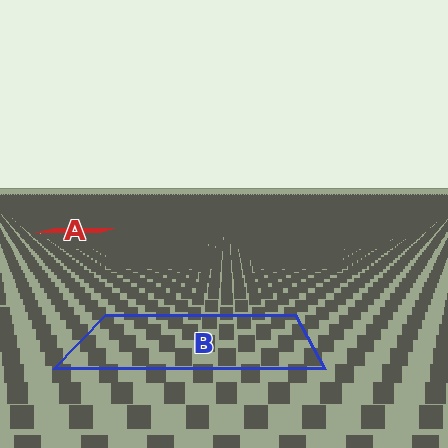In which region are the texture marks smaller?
The texture marks are smaller in region A, because it is farther away.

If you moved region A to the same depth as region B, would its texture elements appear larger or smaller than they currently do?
They would appear larger. At a closer depth, the same texture elements are projected at a bigger on-screen size.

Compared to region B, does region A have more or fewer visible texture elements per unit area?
Region A has more texture elements per unit area — they are packed more densely because it is farther away.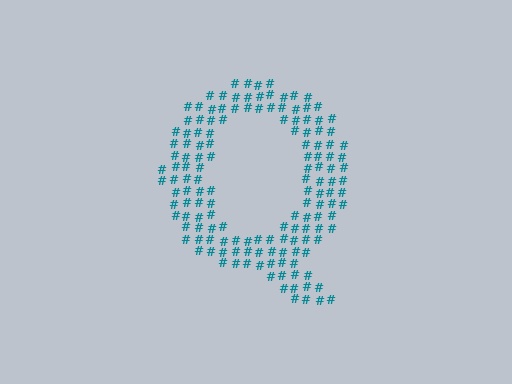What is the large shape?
The large shape is the letter Q.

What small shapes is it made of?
It is made of small hash symbols.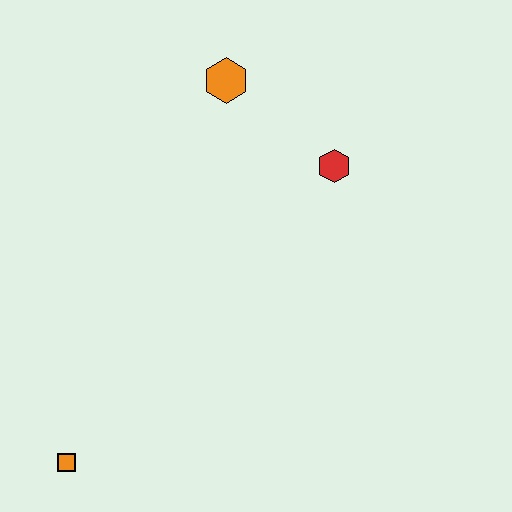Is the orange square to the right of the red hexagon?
No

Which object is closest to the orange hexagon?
The red hexagon is closest to the orange hexagon.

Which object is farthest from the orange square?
The orange hexagon is farthest from the orange square.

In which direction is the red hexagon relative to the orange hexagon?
The red hexagon is to the right of the orange hexagon.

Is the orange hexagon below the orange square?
No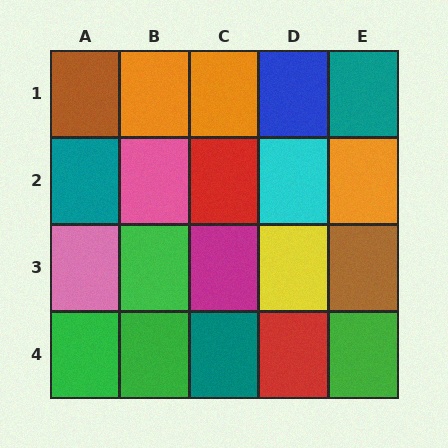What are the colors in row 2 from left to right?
Teal, pink, red, cyan, orange.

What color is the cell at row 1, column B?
Orange.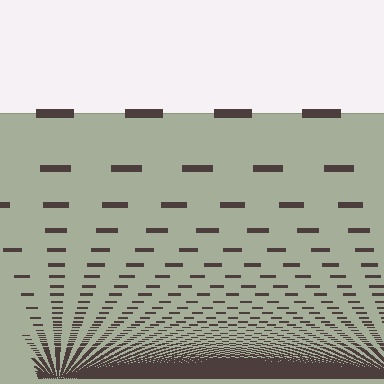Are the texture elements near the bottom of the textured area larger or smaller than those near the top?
Smaller. The gradient is inverted — elements near the bottom are smaller and denser.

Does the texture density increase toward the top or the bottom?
Density increases toward the bottom.